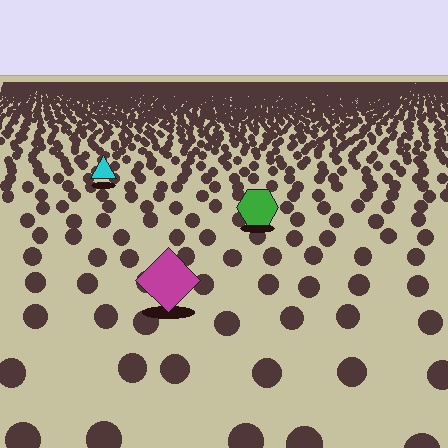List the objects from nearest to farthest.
From nearest to farthest: the magenta diamond, the green hexagon, the cyan triangle.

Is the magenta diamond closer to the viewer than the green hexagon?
Yes. The magenta diamond is closer — you can tell from the texture gradient: the ground texture is coarser near it.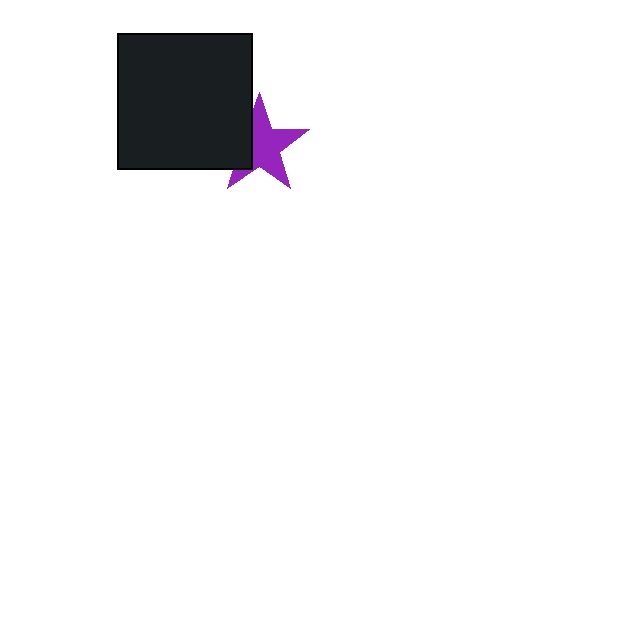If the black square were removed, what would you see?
You would see the complete purple star.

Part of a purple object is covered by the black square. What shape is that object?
It is a star.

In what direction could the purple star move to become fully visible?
The purple star could move right. That would shift it out from behind the black square entirely.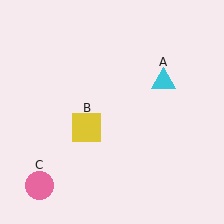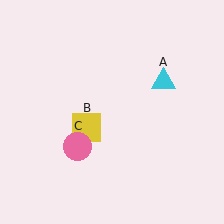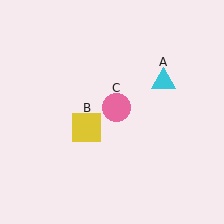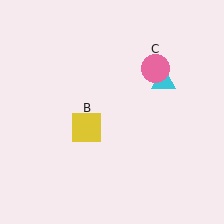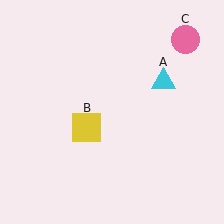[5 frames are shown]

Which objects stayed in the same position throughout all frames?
Cyan triangle (object A) and yellow square (object B) remained stationary.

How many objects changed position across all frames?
1 object changed position: pink circle (object C).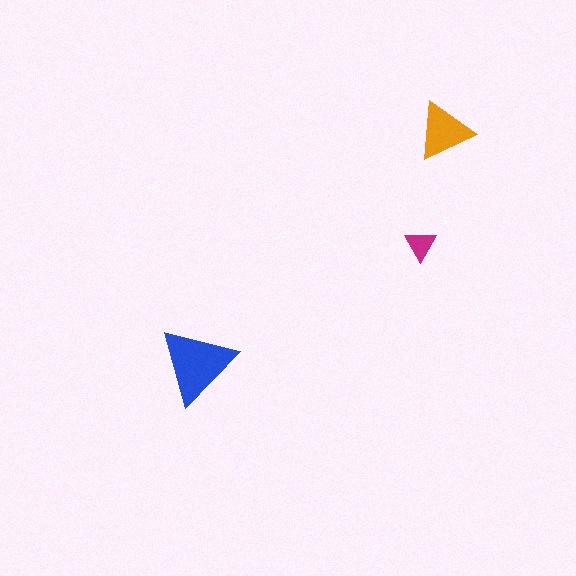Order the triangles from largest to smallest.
the blue one, the orange one, the magenta one.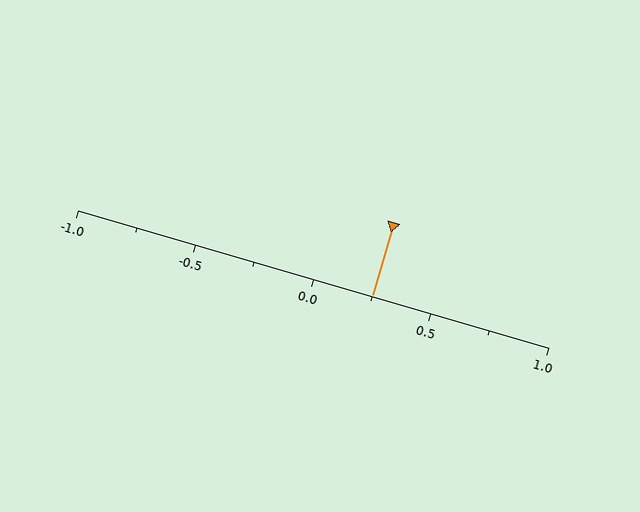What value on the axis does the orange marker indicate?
The marker indicates approximately 0.25.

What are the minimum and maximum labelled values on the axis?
The axis runs from -1.0 to 1.0.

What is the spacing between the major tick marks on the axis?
The major ticks are spaced 0.5 apart.